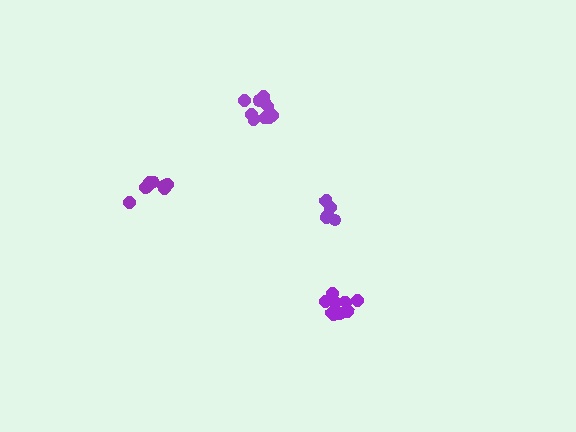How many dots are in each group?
Group 1: 8 dots, Group 2: 9 dots, Group 3: 10 dots, Group 4: 5 dots (32 total).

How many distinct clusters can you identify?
There are 4 distinct clusters.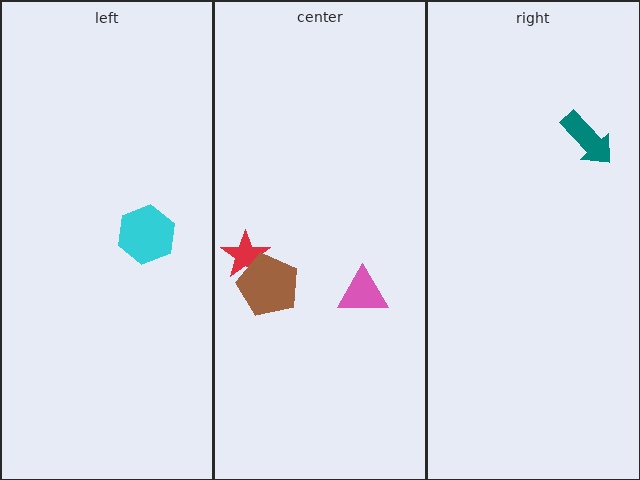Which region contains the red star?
The center region.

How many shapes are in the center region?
3.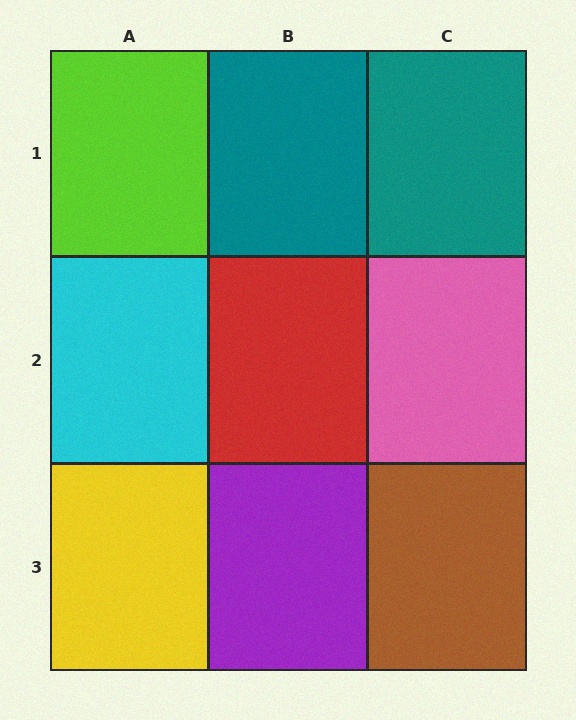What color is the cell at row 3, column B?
Purple.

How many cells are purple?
1 cell is purple.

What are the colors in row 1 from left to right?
Lime, teal, teal.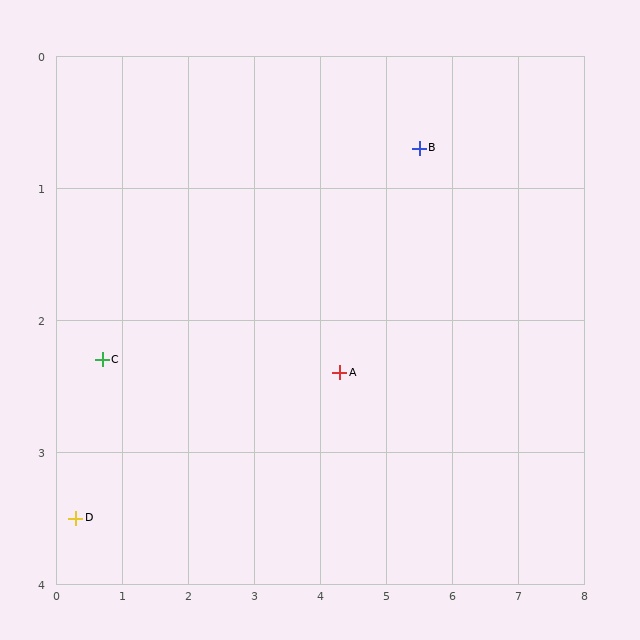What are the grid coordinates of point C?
Point C is at approximately (0.7, 2.3).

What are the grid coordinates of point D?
Point D is at approximately (0.3, 3.5).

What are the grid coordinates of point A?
Point A is at approximately (4.3, 2.4).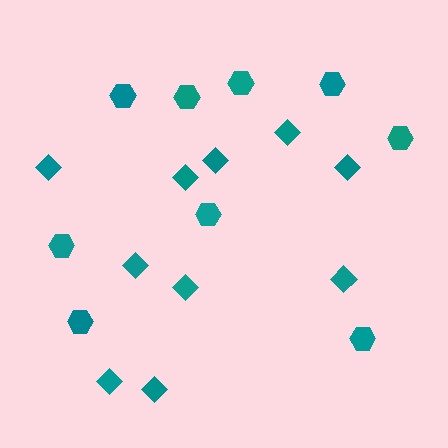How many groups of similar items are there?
There are 2 groups: one group of diamonds (10) and one group of hexagons (9).